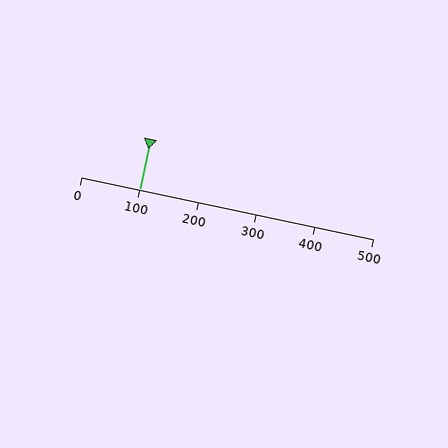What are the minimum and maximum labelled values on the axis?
The axis runs from 0 to 500.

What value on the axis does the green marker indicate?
The marker indicates approximately 100.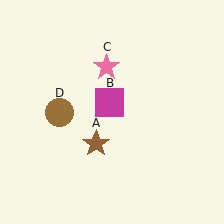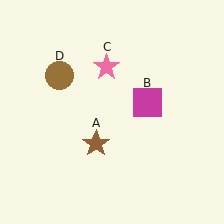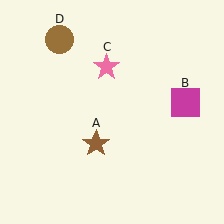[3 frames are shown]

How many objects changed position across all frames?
2 objects changed position: magenta square (object B), brown circle (object D).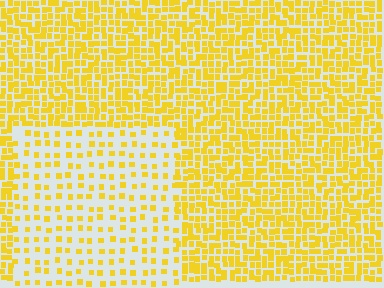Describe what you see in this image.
The image contains small yellow elements arranged at two different densities. A rectangle-shaped region is visible where the elements are less densely packed than the surrounding area.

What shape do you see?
I see a rectangle.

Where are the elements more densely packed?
The elements are more densely packed outside the rectangle boundary.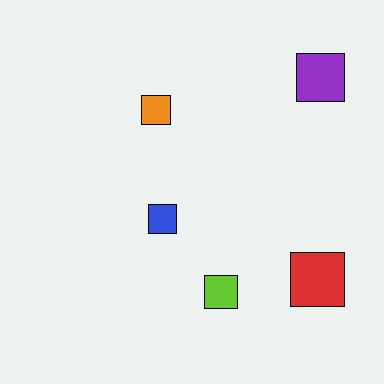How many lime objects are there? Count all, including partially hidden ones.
There is 1 lime object.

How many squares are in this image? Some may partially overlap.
There are 5 squares.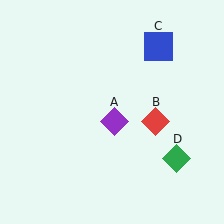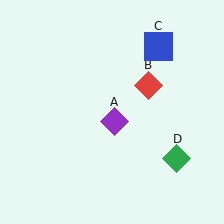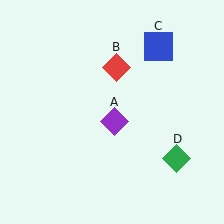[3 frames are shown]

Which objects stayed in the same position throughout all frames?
Purple diamond (object A) and blue square (object C) and green diamond (object D) remained stationary.